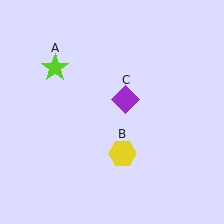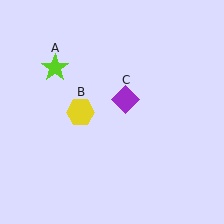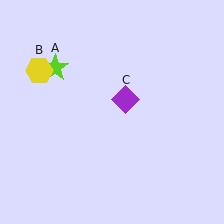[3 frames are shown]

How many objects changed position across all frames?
1 object changed position: yellow hexagon (object B).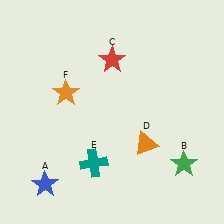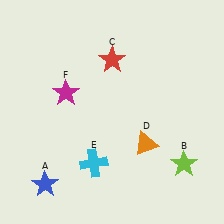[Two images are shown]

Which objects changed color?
B changed from green to lime. E changed from teal to cyan. F changed from orange to magenta.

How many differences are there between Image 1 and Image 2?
There are 3 differences between the two images.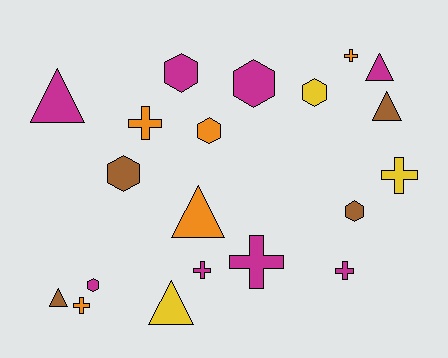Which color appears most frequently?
Magenta, with 8 objects.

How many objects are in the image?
There are 20 objects.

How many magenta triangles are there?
There are 2 magenta triangles.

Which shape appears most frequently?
Hexagon, with 7 objects.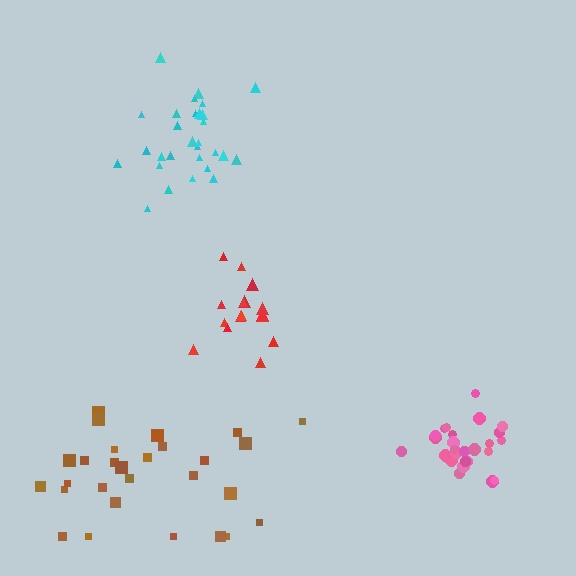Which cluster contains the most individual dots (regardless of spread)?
Cyan (29).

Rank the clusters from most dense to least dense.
pink, red, cyan, brown.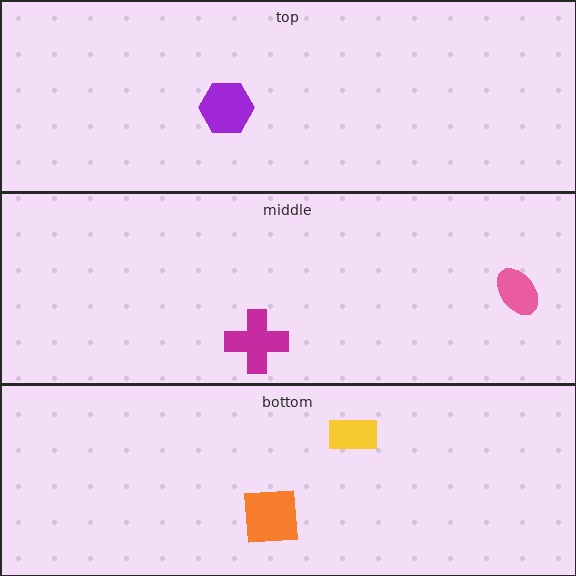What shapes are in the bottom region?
The orange square, the yellow rectangle.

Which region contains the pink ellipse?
The middle region.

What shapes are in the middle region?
The magenta cross, the pink ellipse.